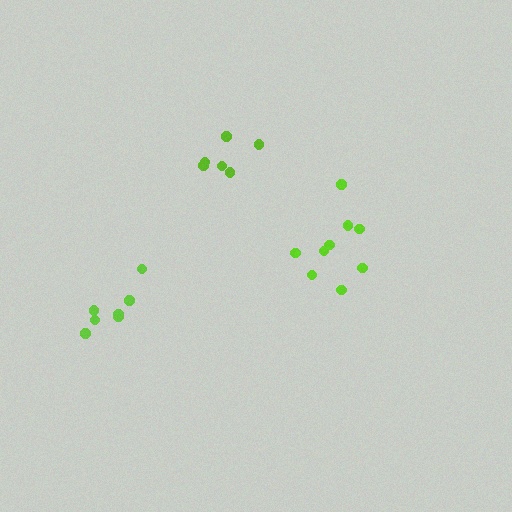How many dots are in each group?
Group 1: 6 dots, Group 2: 7 dots, Group 3: 9 dots (22 total).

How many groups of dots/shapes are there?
There are 3 groups.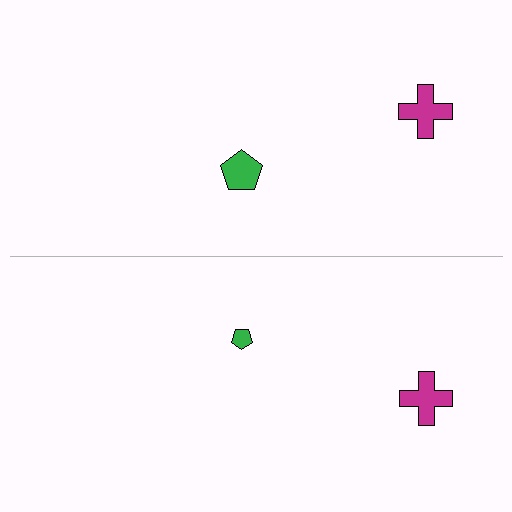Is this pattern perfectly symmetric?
No, the pattern is not perfectly symmetric. The green pentagon on the bottom side has a different size than its mirror counterpart.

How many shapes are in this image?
There are 4 shapes in this image.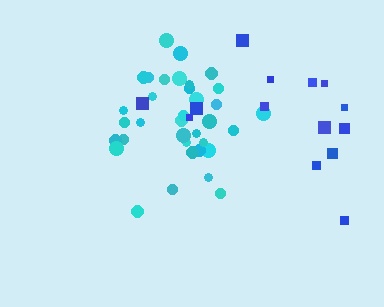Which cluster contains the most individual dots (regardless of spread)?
Cyan (35).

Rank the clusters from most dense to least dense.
cyan, blue.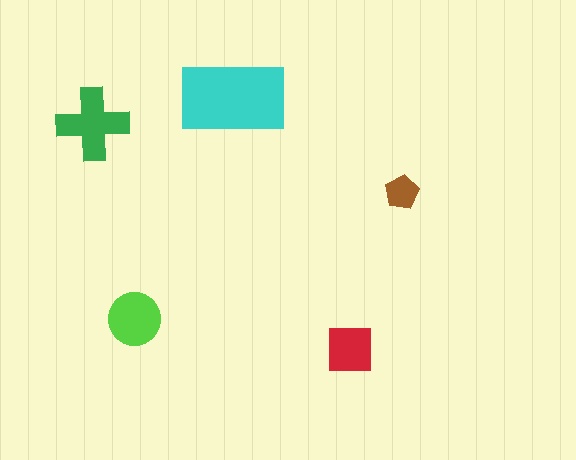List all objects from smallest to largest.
The brown pentagon, the red square, the lime circle, the green cross, the cyan rectangle.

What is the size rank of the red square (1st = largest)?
4th.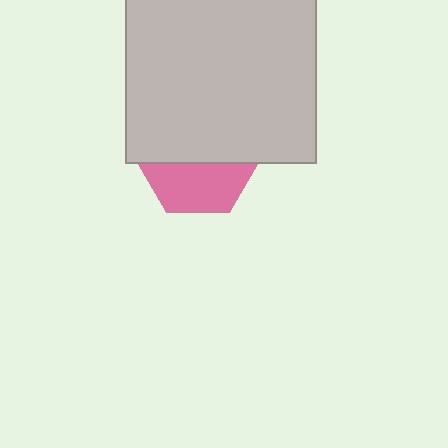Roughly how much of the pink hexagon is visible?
A small part of it is visible (roughly 44%).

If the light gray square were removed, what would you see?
You would see the complete pink hexagon.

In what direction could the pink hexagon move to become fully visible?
The pink hexagon could move down. That would shift it out from behind the light gray square entirely.